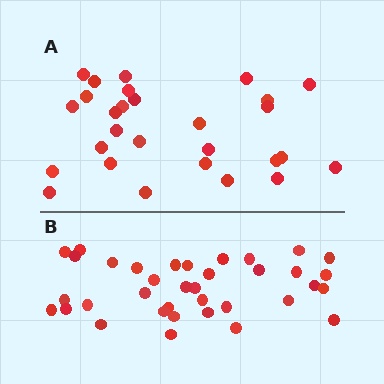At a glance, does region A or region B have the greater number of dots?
Region B (the bottom region) has more dots.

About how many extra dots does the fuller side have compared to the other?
Region B has roughly 8 or so more dots than region A.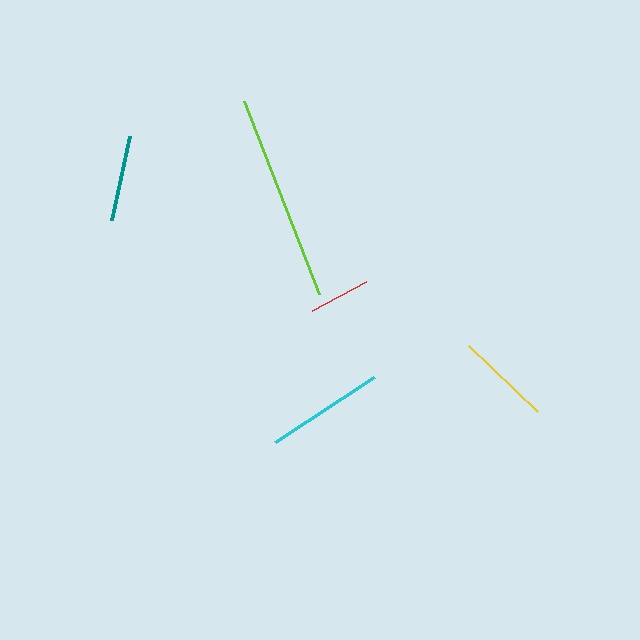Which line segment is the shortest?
The red line is the shortest at approximately 61 pixels.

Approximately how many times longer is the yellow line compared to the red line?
The yellow line is approximately 1.6 times the length of the red line.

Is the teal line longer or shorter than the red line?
The teal line is longer than the red line.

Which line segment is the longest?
The lime line is the longest at approximately 207 pixels.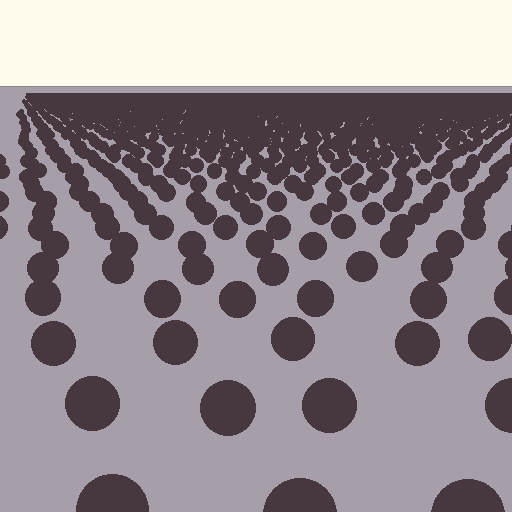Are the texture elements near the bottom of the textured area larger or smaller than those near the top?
Larger. Near the bottom, elements are closer to the viewer and appear at a bigger on-screen size.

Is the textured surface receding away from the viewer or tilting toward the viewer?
The surface is receding away from the viewer. Texture elements get smaller and denser toward the top.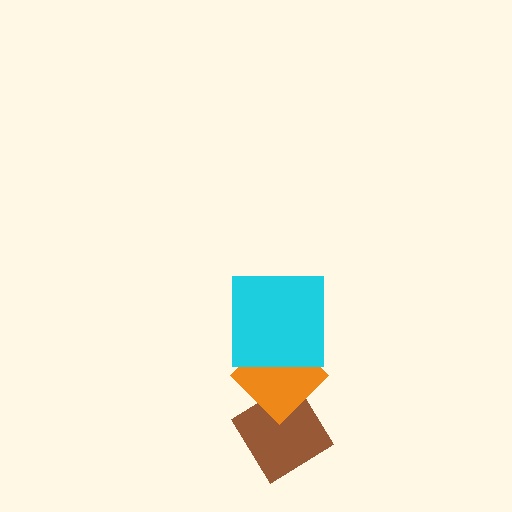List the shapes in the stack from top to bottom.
From top to bottom: the cyan square, the orange diamond, the brown diamond.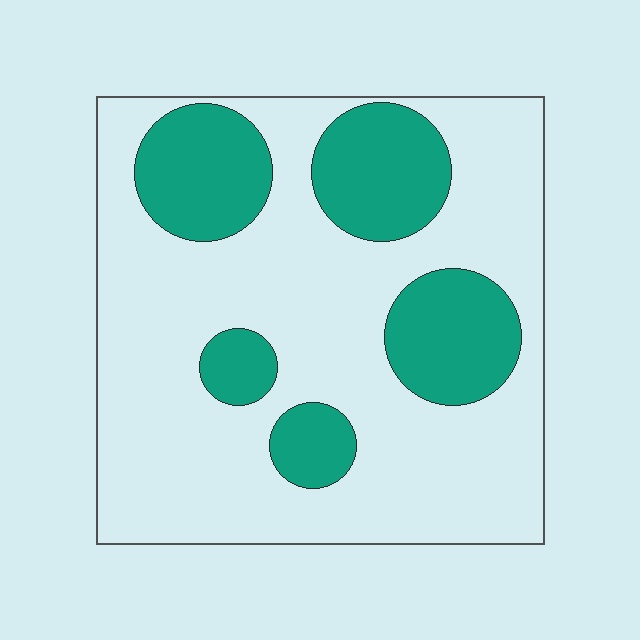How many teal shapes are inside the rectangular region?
5.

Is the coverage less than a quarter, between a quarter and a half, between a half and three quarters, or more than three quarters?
Between a quarter and a half.